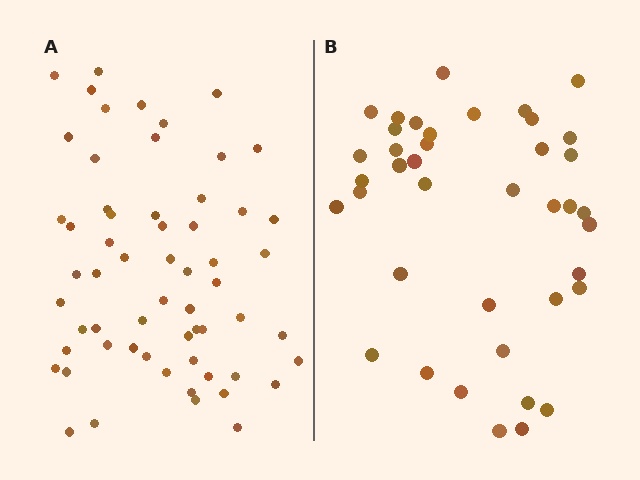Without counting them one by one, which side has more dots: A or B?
Region A (the left region) has more dots.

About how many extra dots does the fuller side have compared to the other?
Region A has approximately 20 more dots than region B.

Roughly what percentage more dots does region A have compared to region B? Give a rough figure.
About 50% more.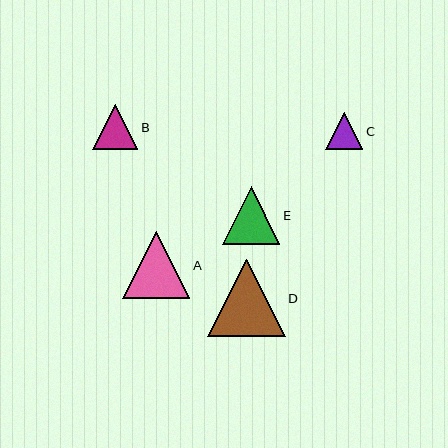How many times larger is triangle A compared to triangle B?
Triangle A is approximately 1.5 times the size of triangle B.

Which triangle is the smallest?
Triangle C is the smallest with a size of approximately 37 pixels.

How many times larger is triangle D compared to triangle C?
Triangle D is approximately 2.1 times the size of triangle C.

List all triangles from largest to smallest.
From largest to smallest: D, A, E, B, C.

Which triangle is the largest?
Triangle D is the largest with a size of approximately 78 pixels.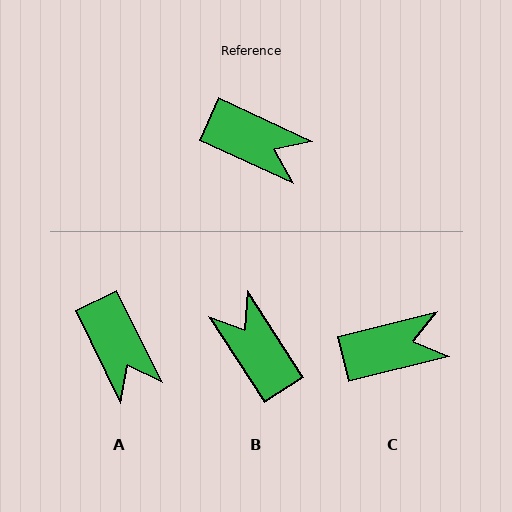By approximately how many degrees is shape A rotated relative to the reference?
Approximately 39 degrees clockwise.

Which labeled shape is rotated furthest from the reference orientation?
B, about 148 degrees away.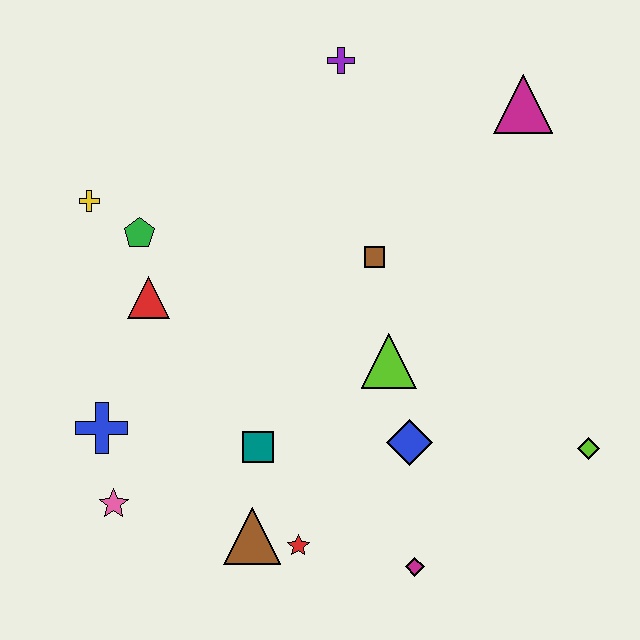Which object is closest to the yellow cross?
The green pentagon is closest to the yellow cross.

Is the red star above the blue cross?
No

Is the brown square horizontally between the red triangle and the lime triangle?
Yes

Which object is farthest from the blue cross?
The magenta triangle is farthest from the blue cross.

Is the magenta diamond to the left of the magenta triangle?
Yes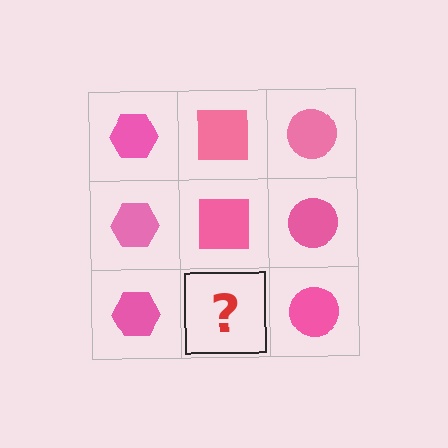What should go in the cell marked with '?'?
The missing cell should contain a pink square.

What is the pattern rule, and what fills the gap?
The rule is that each column has a consistent shape. The gap should be filled with a pink square.